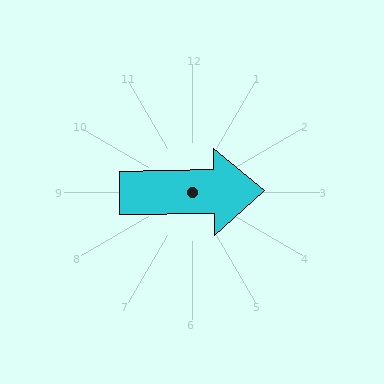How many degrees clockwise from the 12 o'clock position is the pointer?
Approximately 89 degrees.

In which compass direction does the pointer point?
East.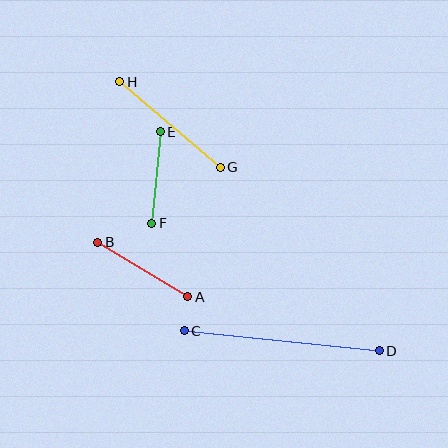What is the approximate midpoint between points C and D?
The midpoint is at approximately (282, 341) pixels.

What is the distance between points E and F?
The distance is approximately 92 pixels.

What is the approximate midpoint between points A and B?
The midpoint is at approximately (143, 269) pixels.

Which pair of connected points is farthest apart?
Points C and D are farthest apart.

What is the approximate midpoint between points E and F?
The midpoint is at approximately (156, 177) pixels.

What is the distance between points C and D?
The distance is approximately 196 pixels.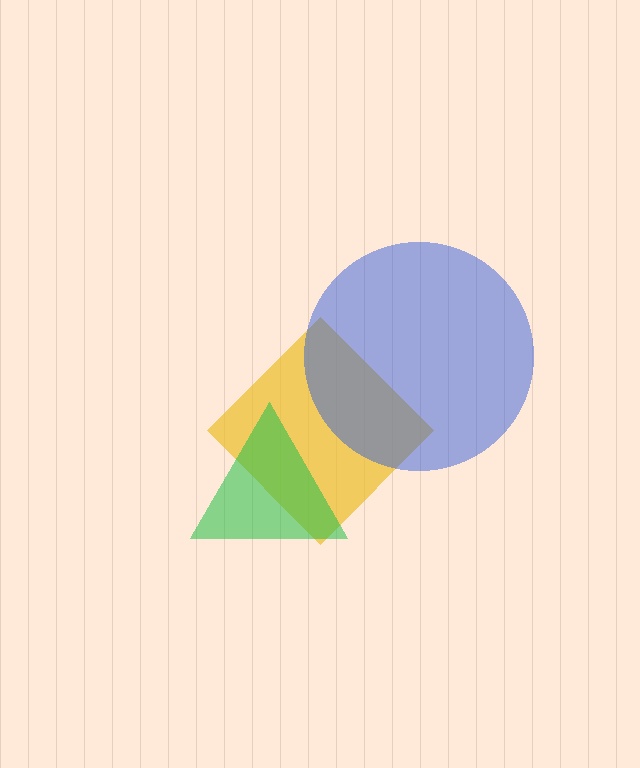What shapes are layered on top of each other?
The layered shapes are: a yellow diamond, a green triangle, a blue circle.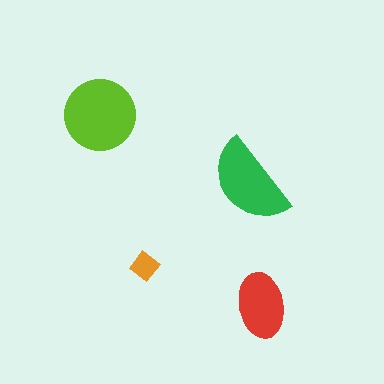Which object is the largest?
The lime circle.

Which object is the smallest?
The orange diamond.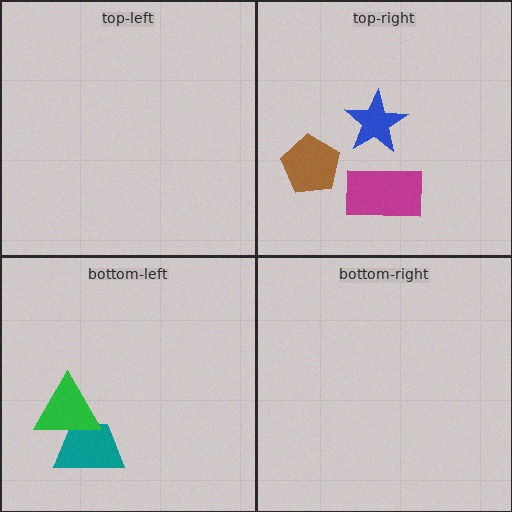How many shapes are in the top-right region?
3.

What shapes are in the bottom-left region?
The teal trapezoid, the green triangle.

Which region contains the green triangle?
The bottom-left region.